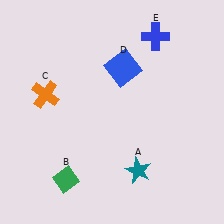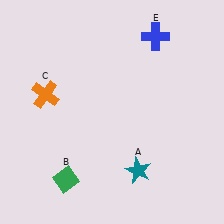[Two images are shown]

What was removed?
The blue square (D) was removed in Image 2.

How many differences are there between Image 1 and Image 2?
There is 1 difference between the two images.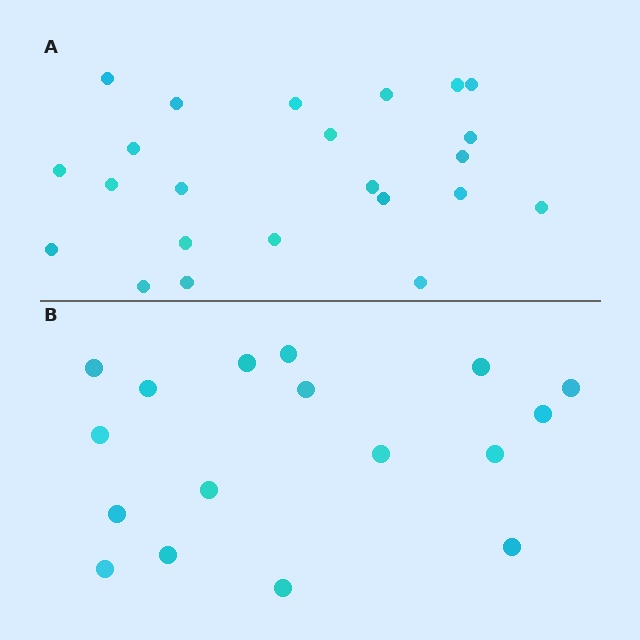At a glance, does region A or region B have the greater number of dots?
Region A (the top region) has more dots.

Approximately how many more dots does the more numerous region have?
Region A has about 6 more dots than region B.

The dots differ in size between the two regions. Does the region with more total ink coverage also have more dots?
No. Region B has more total ink coverage because its dots are larger, but region A actually contains more individual dots. Total area can be misleading — the number of items is what matters here.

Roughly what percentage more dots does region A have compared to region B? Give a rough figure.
About 35% more.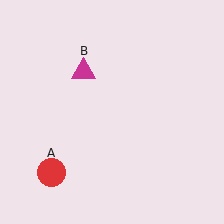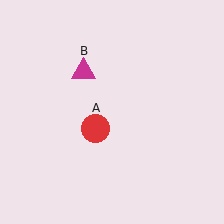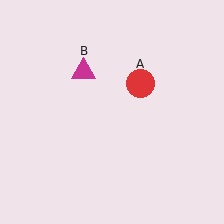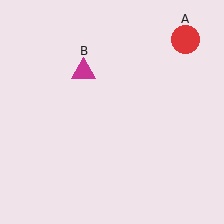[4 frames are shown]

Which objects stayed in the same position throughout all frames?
Magenta triangle (object B) remained stationary.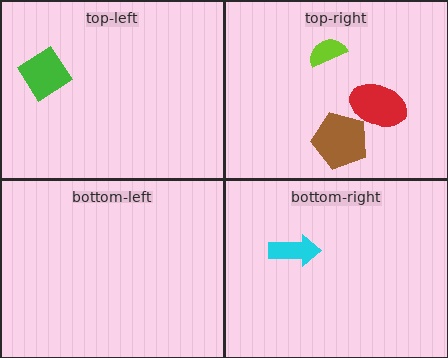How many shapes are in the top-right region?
3.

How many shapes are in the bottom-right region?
1.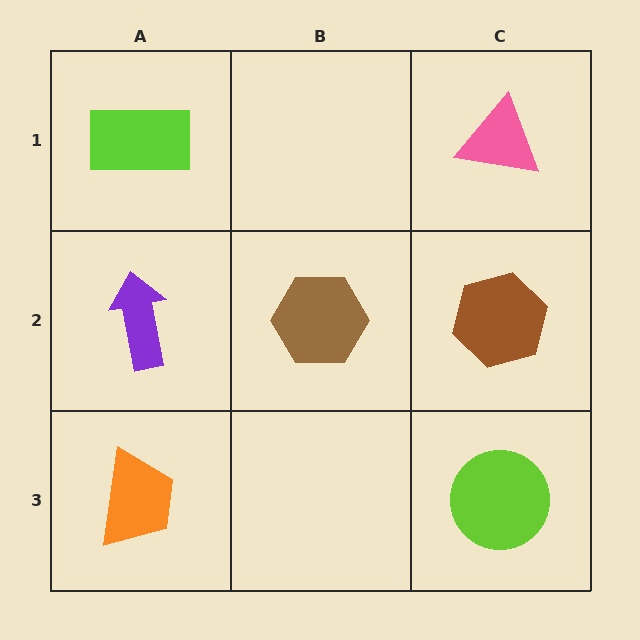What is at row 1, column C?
A pink triangle.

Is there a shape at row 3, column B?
No, that cell is empty.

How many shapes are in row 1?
2 shapes.